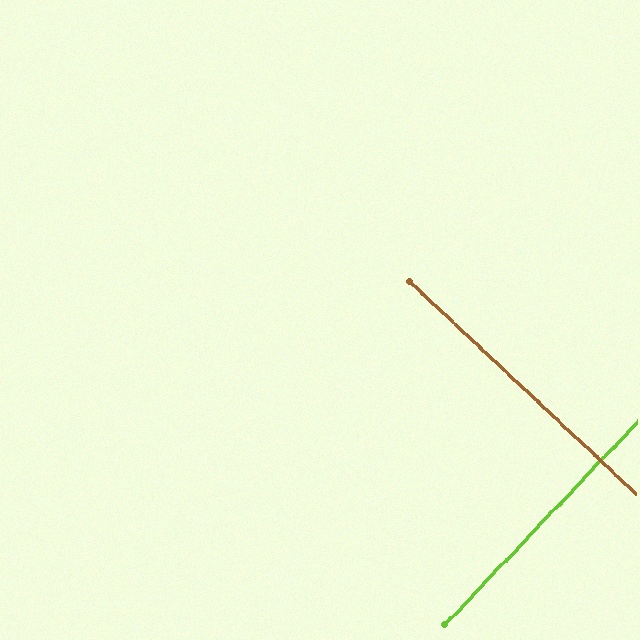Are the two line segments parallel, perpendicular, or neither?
Perpendicular — they meet at approximately 90°.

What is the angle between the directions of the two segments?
Approximately 90 degrees.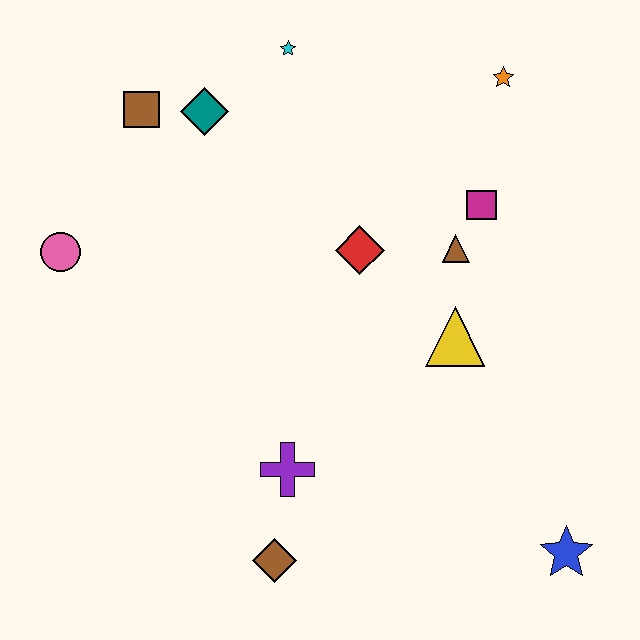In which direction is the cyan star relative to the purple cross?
The cyan star is above the purple cross.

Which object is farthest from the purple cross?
The orange star is farthest from the purple cross.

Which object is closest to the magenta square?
The brown triangle is closest to the magenta square.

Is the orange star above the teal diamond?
Yes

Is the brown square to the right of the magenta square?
No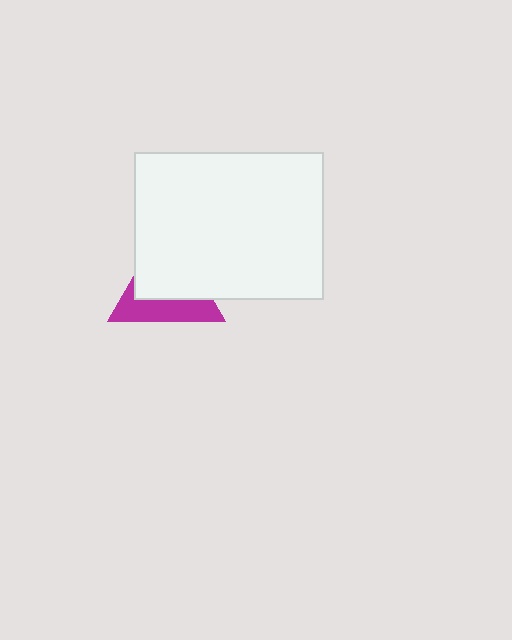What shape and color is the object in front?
The object in front is a white rectangle.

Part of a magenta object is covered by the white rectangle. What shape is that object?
It is a triangle.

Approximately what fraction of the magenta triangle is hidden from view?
Roughly 59% of the magenta triangle is hidden behind the white rectangle.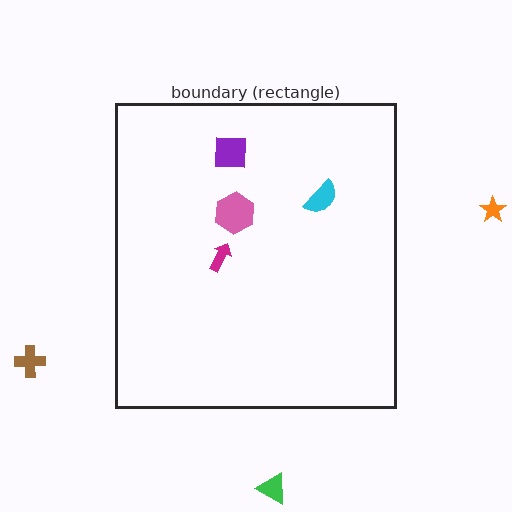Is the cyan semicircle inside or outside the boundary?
Inside.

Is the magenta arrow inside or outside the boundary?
Inside.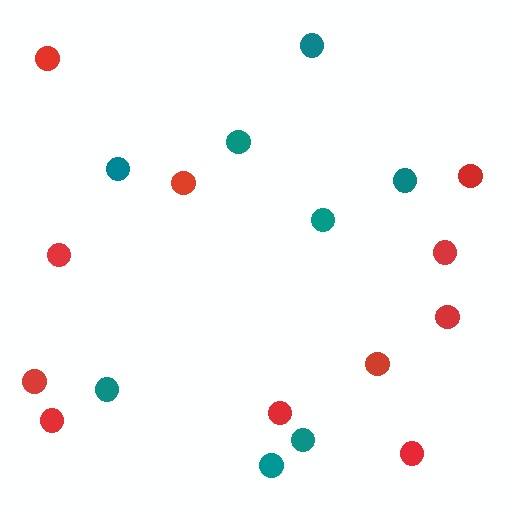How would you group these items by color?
There are 2 groups: one group of teal circles (8) and one group of red circles (11).